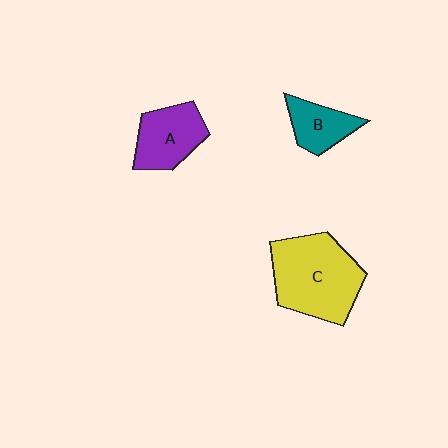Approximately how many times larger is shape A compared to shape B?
Approximately 1.4 times.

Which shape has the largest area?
Shape C (yellow).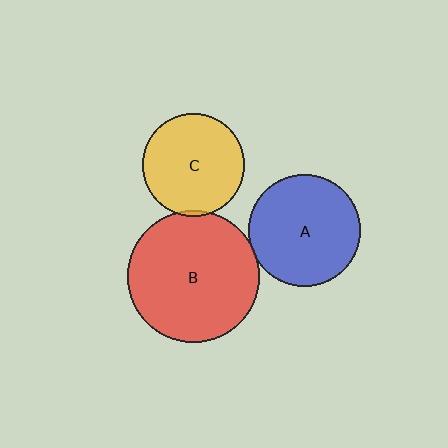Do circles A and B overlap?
Yes.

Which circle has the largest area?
Circle B (red).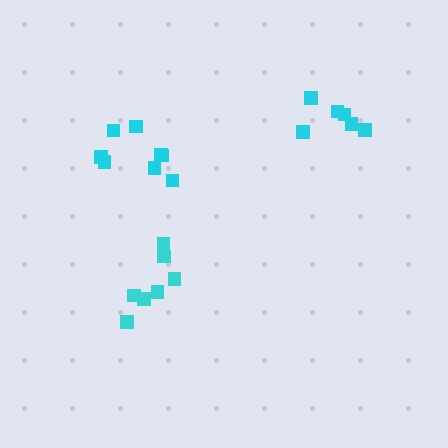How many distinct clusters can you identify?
There are 3 distinct clusters.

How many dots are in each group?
Group 1: 7 dots, Group 2: 8 dots, Group 3: 6 dots (21 total).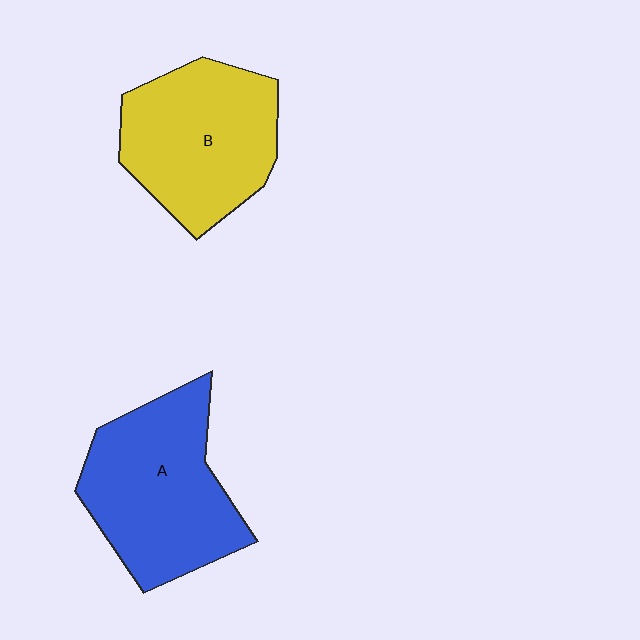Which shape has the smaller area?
Shape B (yellow).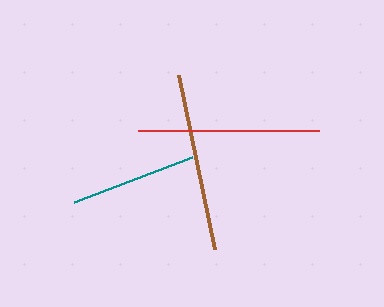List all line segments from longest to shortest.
From longest to shortest: red, brown, teal.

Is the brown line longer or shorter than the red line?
The red line is longer than the brown line.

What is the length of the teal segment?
The teal segment is approximately 126 pixels long.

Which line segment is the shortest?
The teal line is the shortest at approximately 126 pixels.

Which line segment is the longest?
The red line is the longest at approximately 182 pixels.